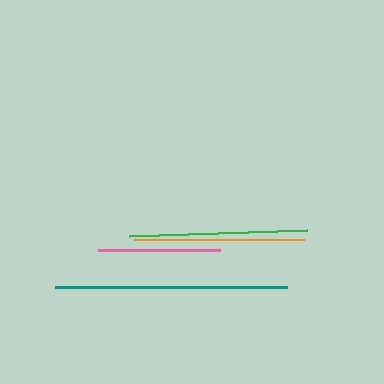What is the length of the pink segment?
The pink segment is approximately 123 pixels long.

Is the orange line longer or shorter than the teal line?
The teal line is longer than the orange line.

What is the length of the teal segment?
The teal segment is approximately 232 pixels long.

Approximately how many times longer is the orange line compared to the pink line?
The orange line is approximately 1.4 times the length of the pink line.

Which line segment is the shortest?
The pink line is the shortest at approximately 123 pixels.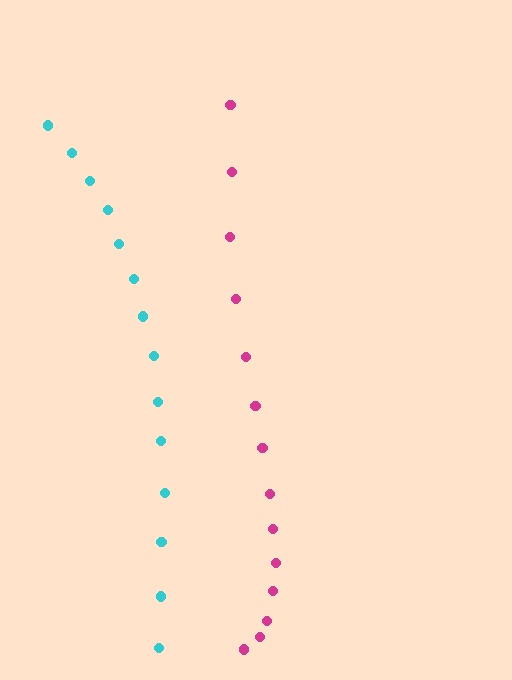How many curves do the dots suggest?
There are 2 distinct paths.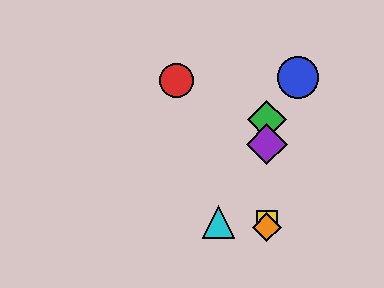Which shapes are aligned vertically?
The green diamond, the yellow square, the purple diamond, the orange diamond are aligned vertically.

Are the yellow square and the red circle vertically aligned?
No, the yellow square is at x≈267 and the red circle is at x≈177.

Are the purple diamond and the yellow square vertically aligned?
Yes, both are at x≈267.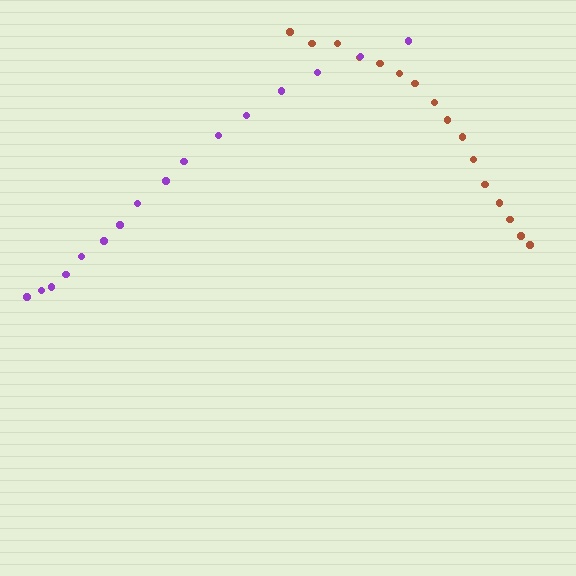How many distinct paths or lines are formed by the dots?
There are 2 distinct paths.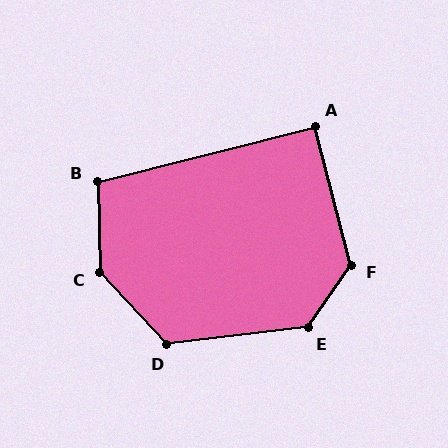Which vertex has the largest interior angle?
C, at approximately 138 degrees.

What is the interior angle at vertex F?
Approximately 131 degrees (obtuse).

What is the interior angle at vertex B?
Approximately 103 degrees (obtuse).